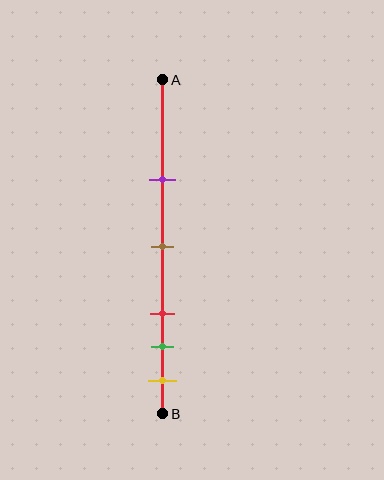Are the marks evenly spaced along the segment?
No, the marks are not evenly spaced.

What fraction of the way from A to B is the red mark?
The red mark is approximately 70% (0.7) of the way from A to B.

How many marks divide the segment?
There are 5 marks dividing the segment.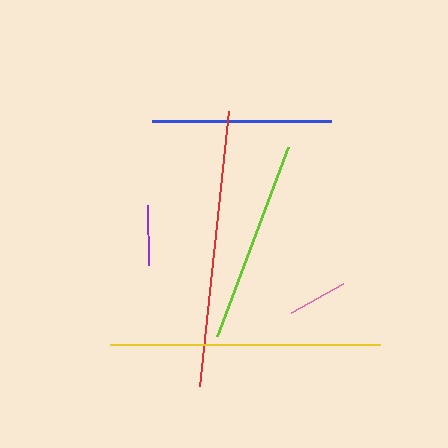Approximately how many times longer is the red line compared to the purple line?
The red line is approximately 4.6 times the length of the purple line.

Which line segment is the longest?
The red line is the longest at approximately 276 pixels.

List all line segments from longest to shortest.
From longest to shortest: red, yellow, lime, blue, purple, pink.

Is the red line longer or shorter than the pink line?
The red line is longer than the pink line.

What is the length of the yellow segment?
The yellow segment is approximately 270 pixels long.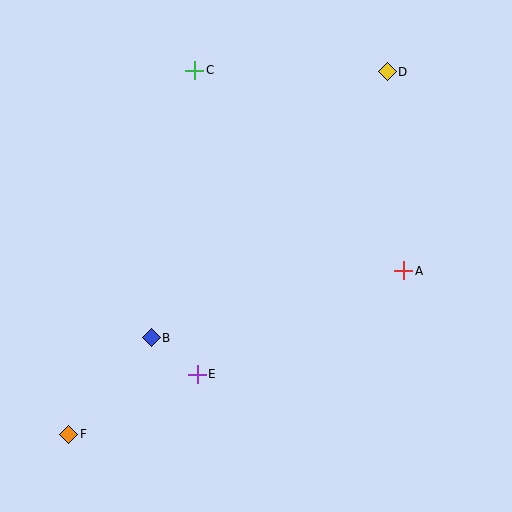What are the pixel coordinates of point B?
Point B is at (151, 338).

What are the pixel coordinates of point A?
Point A is at (404, 271).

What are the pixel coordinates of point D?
Point D is at (387, 72).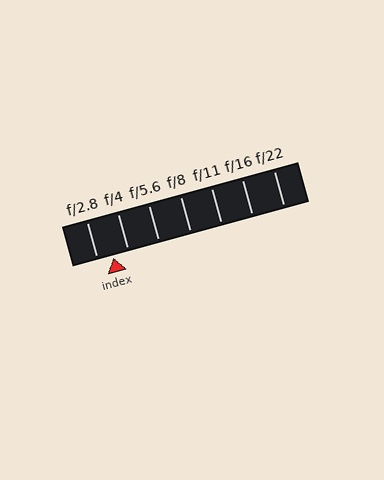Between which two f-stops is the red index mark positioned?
The index mark is between f/2.8 and f/4.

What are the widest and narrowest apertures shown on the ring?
The widest aperture shown is f/2.8 and the narrowest is f/22.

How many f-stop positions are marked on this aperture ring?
There are 7 f-stop positions marked.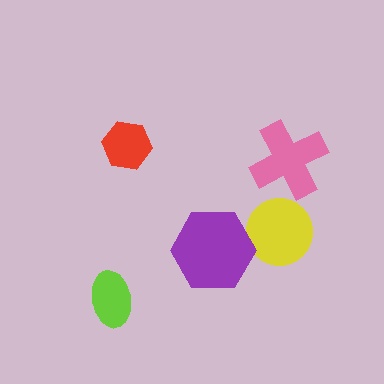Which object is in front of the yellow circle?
The purple hexagon is in front of the yellow circle.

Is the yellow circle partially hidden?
Yes, it is partially covered by another shape.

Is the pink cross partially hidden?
No, no other shape covers it.